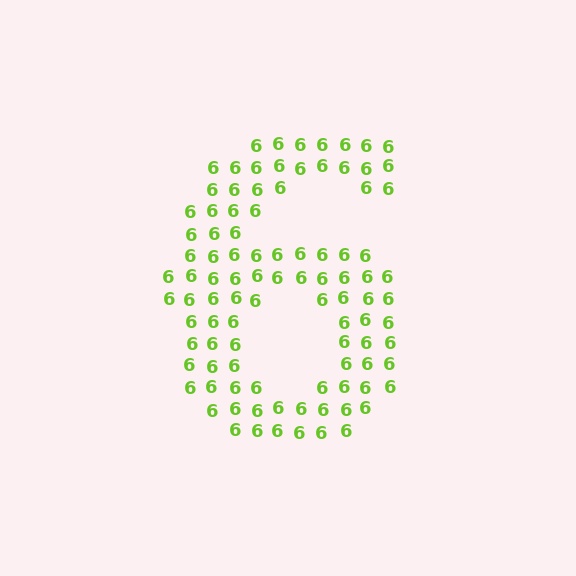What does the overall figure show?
The overall figure shows the digit 6.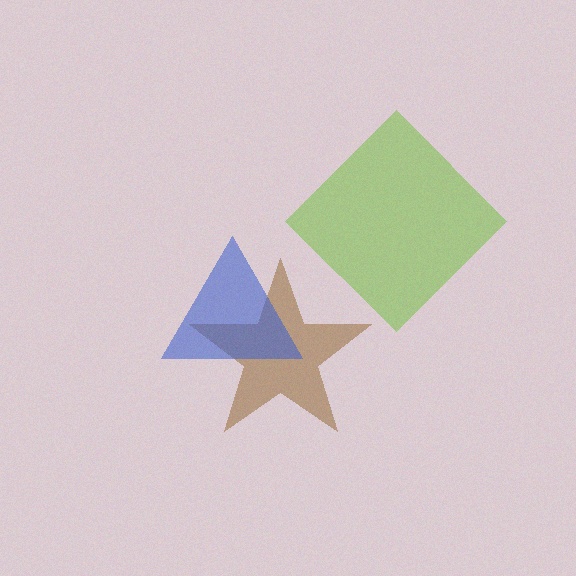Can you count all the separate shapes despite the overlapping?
Yes, there are 3 separate shapes.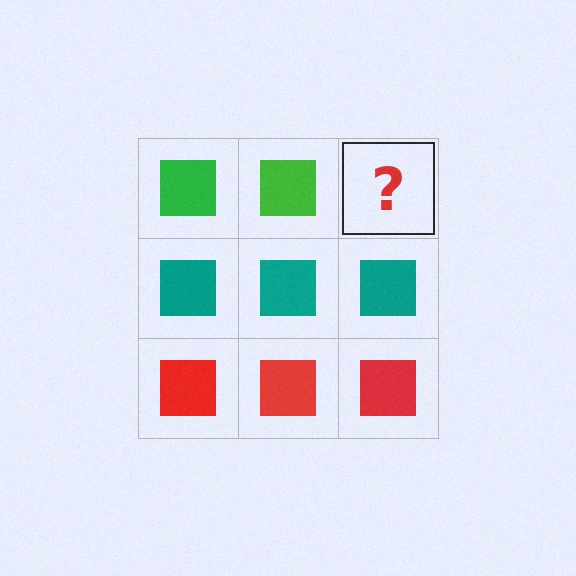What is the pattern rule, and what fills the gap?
The rule is that each row has a consistent color. The gap should be filled with a green square.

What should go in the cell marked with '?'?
The missing cell should contain a green square.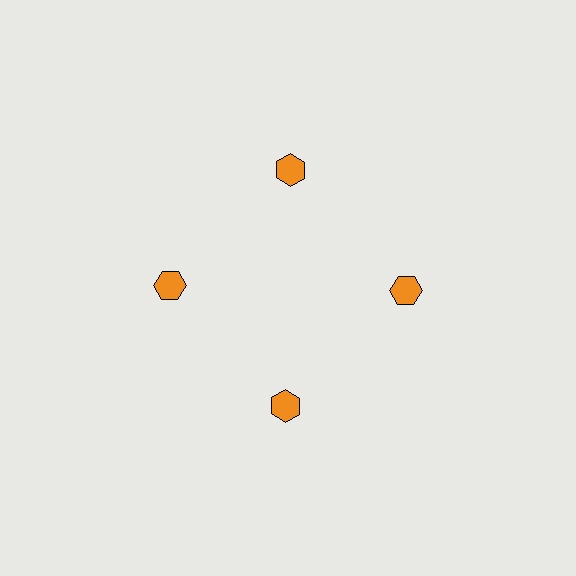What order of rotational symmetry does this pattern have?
This pattern has 4-fold rotational symmetry.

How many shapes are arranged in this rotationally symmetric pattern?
There are 4 shapes, arranged in 4 groups of 1.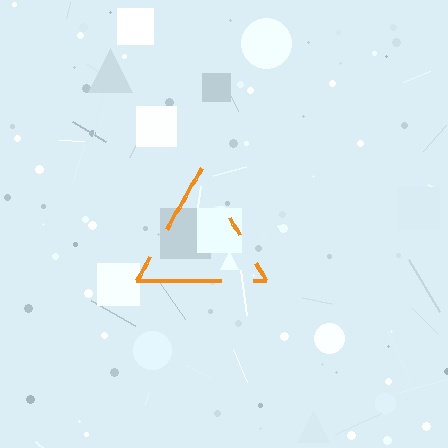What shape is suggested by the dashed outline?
The dashed outline suggests a triangle.